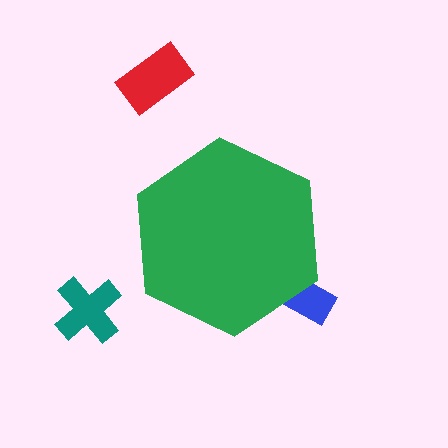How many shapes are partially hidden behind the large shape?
1 shape is partially hidden.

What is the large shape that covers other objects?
A green hexagon.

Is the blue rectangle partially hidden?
Yes, the blue rectangle is partially hidden behind the green hexagon.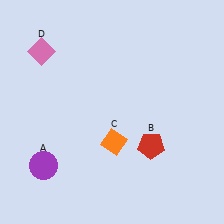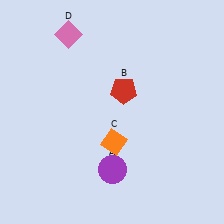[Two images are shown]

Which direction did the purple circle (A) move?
The purple circle (A) moved right.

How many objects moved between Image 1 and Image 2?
3 objects moved between the two images.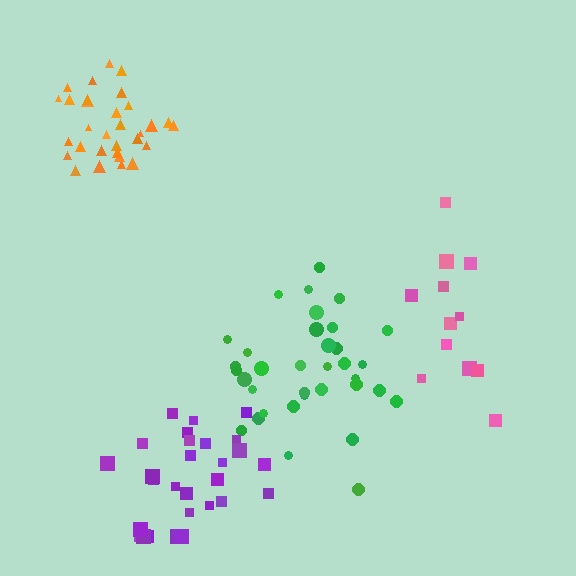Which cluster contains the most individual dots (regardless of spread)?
Green (35).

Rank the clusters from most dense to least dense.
orange, purple, green, pink.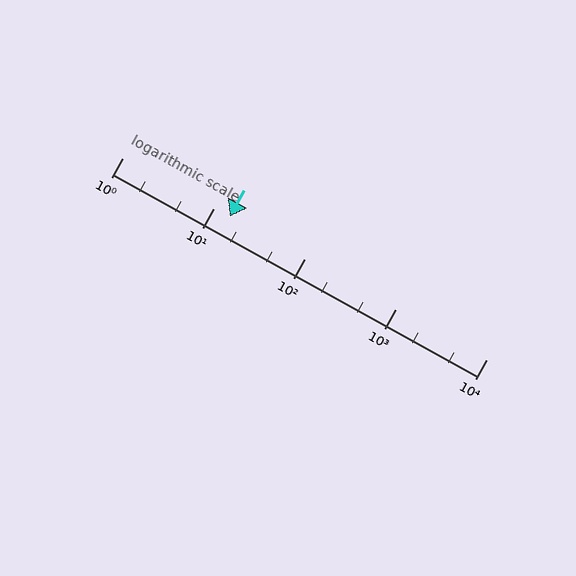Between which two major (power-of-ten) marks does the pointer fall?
The pointer is between 10 and 100.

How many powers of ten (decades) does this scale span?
The scale spans 4 decades, from 1 to 10000.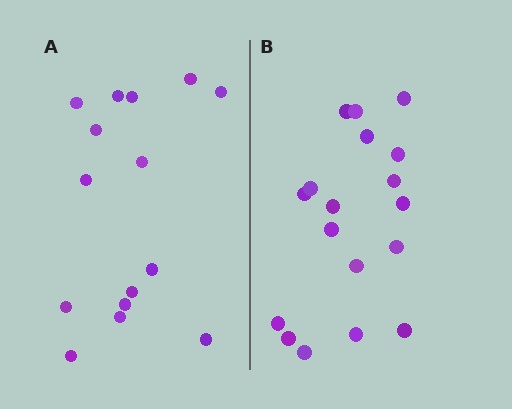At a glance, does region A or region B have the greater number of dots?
Region B (the right region) has more dots.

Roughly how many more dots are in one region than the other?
Region B has just a few more — roughly 2 or 3 more dots than region A.